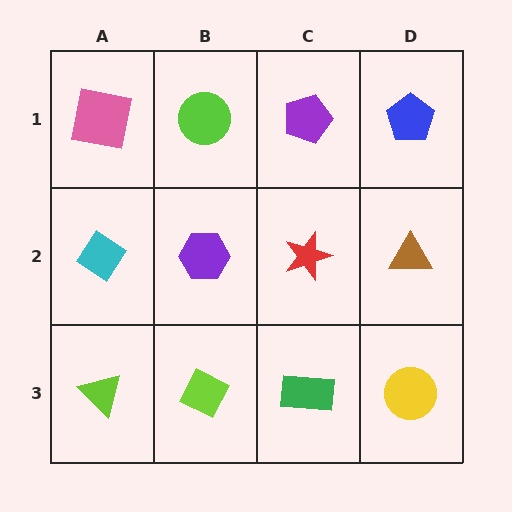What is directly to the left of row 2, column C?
A purple hexagon.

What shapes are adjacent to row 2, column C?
A purple pentagon (row 1, column C), a green rectangle (row 3, column C), a purple hexagon (row 2, column B), a brown triangle (row 2, column D).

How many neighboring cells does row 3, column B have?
3.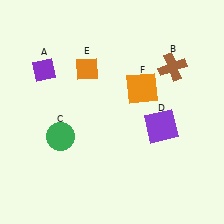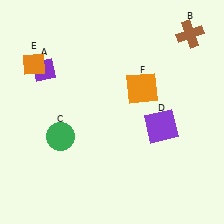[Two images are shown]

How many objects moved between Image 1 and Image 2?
2 objects moved between the two images.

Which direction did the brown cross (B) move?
The brown cross (B) moved up.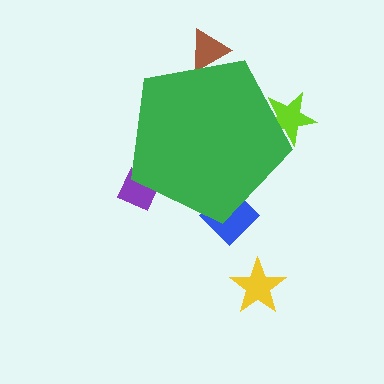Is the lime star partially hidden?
Yes, the lime star is partially hidden behind the green pentagon.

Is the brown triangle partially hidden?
Yes, the brown triangle is partially hidden behind the green pentagon.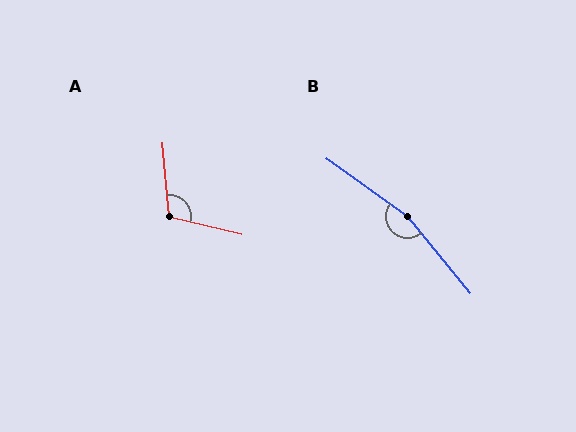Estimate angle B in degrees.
Approximately 165 degrees.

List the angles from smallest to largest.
A (108°), B (165°).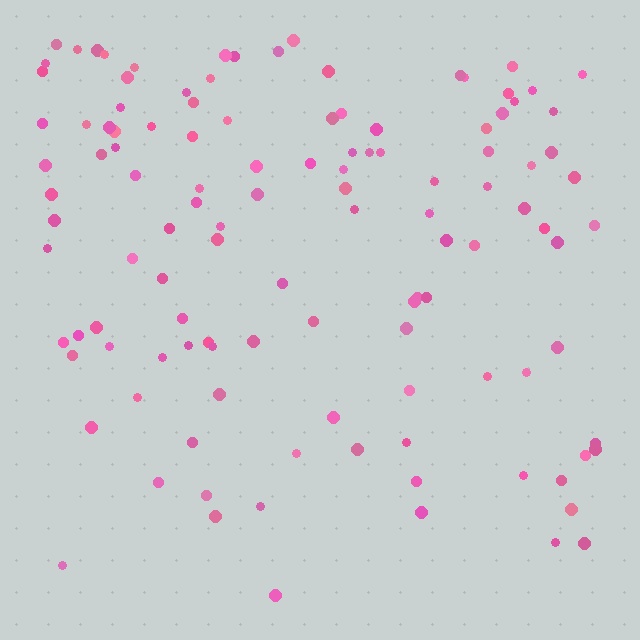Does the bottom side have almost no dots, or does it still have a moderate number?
Still a moderate number, just noticeably fewer than the top.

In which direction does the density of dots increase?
From bottom to top, with the top side densest.